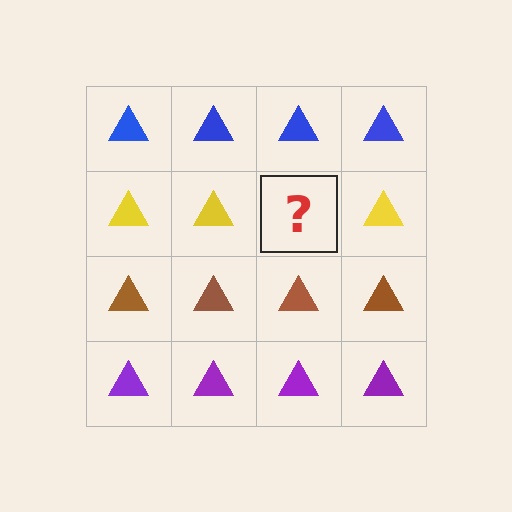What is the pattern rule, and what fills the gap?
The rule is that each row has a consistent color. The gap should be filled with a yellow triangle.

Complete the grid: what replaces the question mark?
The question mark should be replaced with a yellow triangle.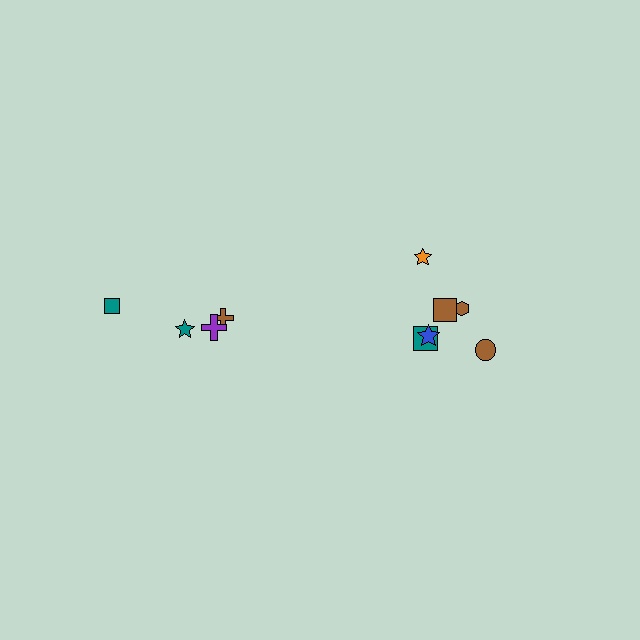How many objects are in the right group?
There are 6 objects.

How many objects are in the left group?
There are 4 objects.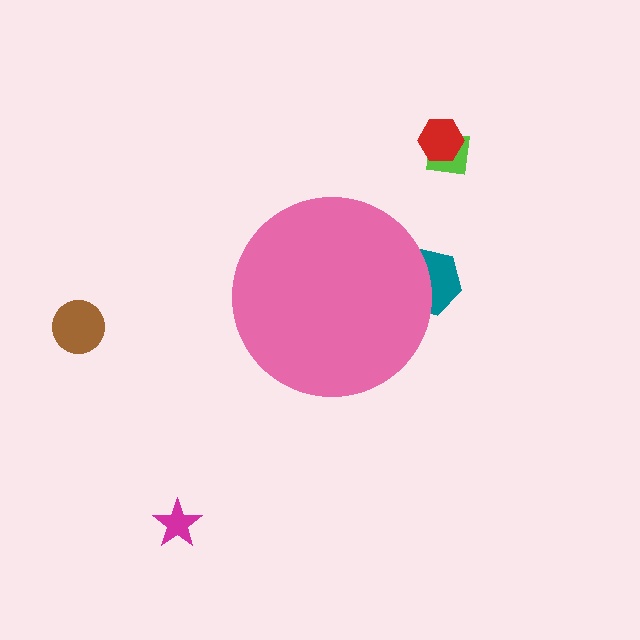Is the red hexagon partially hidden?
No, the red hexagon is fully visible.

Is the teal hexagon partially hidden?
Yes, the teal hexagon is partially hidden behind the pink circle.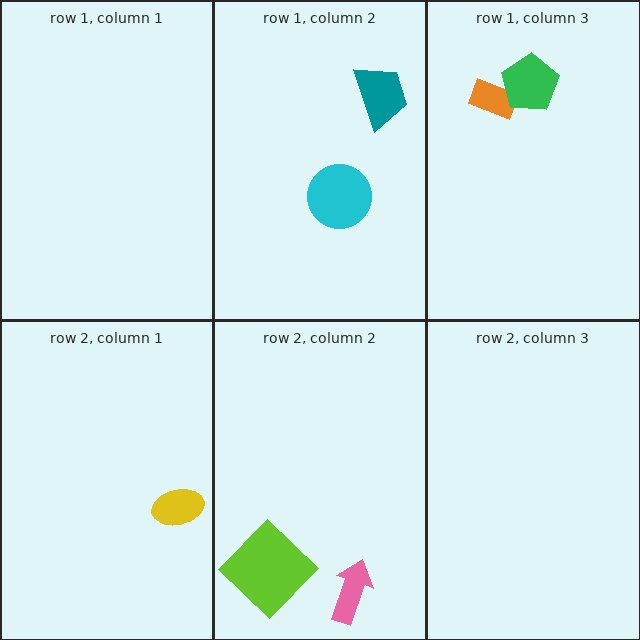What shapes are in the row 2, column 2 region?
The pink arrow, the lime diamond.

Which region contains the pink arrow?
The row 2, column 2 region.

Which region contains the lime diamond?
The row 2, column 2 region.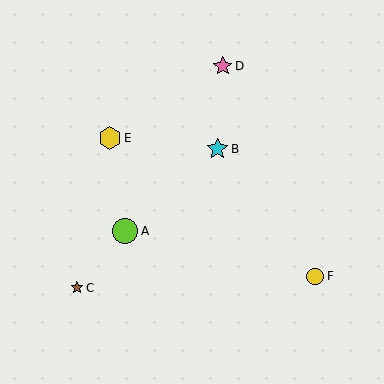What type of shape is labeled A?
Shape A is a lime circle.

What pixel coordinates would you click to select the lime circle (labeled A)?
Click at (125, 231) to select the lime circle A.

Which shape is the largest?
The lime circle (labeled A) is the largest.